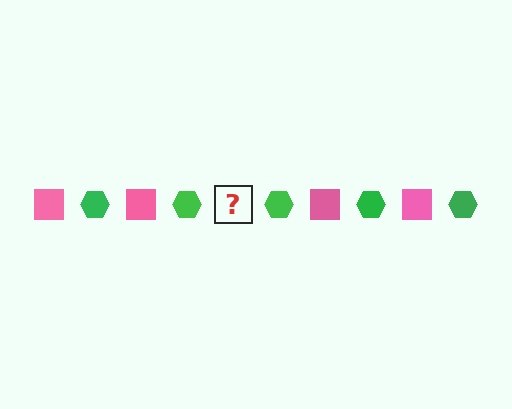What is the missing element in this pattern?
The missing element is a pink square.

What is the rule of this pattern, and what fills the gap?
The rule is that the pattern alternates between pink square and green hexagon. The gap should be filled with a pink square.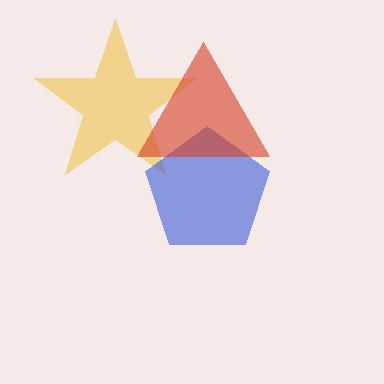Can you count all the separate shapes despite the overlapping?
Yes, there are 3 separate shapes.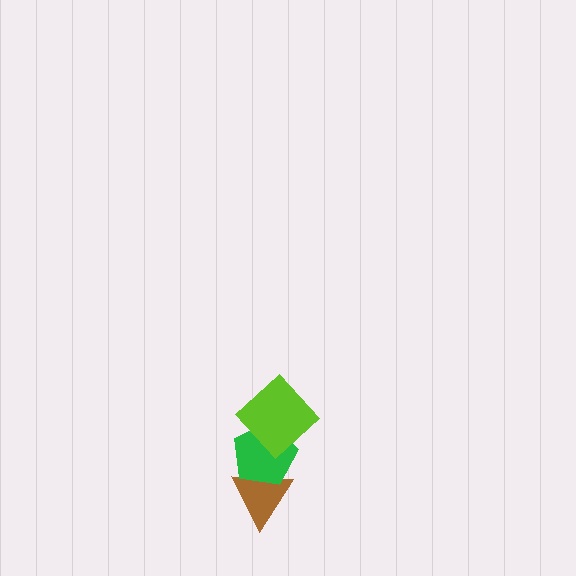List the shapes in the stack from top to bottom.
From top to bottom: the lime diamond, the green pentagon, the brown triangle.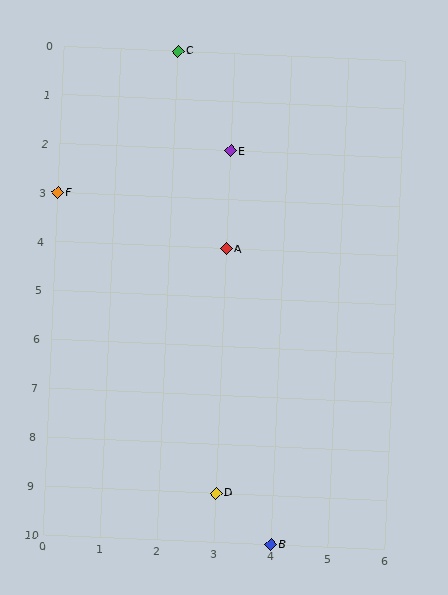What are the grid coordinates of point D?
Point D is at grid coordinates (3, 9).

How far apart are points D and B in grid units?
Points D and B are 1 column and 1 row apart (about 1.4 grid units diagonally).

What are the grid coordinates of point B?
Point B is at grid coordinates (4, 10).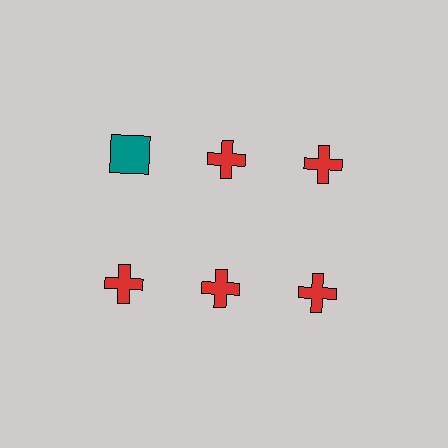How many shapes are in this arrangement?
There are 6 shapes arranged in a grid pattern.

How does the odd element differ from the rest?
It differs in both color (teal instead of red) and shape (square instead of cross).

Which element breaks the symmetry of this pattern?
The teal square in the top row, leftmost column breaks the symmetry. All other shapes are red crosses.